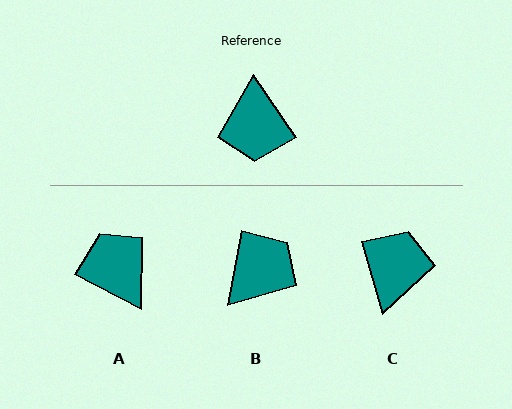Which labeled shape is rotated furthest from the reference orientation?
C, about 162 degrees away.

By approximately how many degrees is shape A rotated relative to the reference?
Approximately 151 degrees clockwise.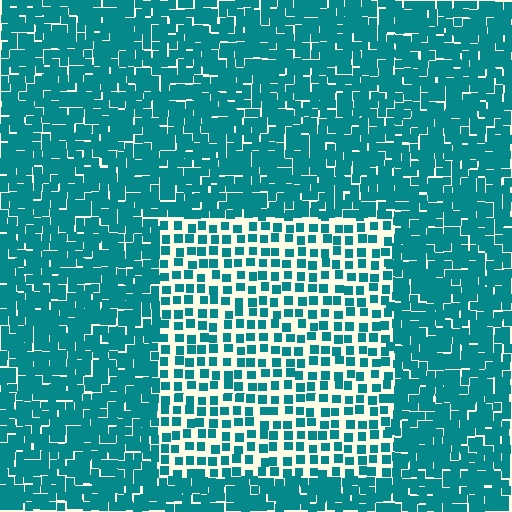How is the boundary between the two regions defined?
The boundary is defined by a change in element density (approximately 2.1x ratio). All elements are the same color, size, and shape.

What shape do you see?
I see a rectangle.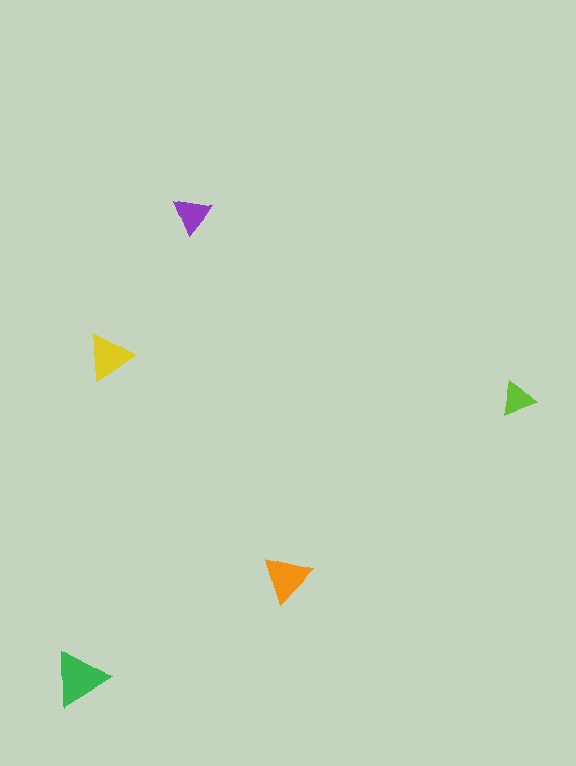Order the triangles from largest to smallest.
the green one, the orange one, the yellow one, the purple one, the lime one.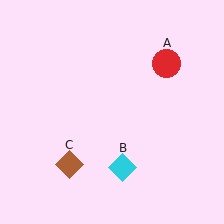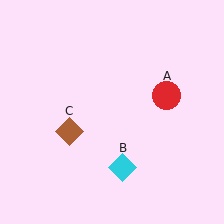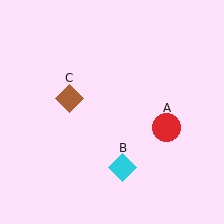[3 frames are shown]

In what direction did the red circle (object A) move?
The red circle (object A) moved down.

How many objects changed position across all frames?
2 objects changed position: red circle (object A), brown diamond (object C).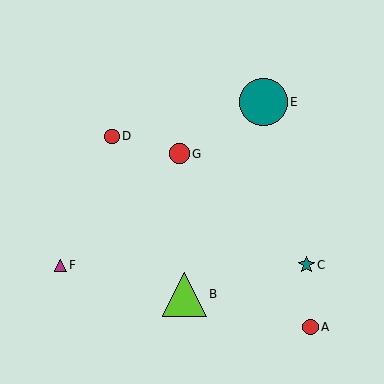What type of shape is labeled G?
Shape G is a red circle.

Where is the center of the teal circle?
The center of the teal circle is at (264, 102).